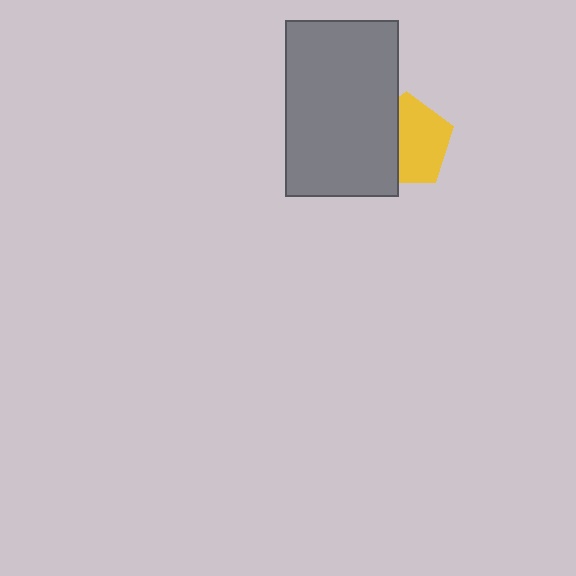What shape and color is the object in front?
The object in front is a gray rectangle.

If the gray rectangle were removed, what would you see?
You would see the complete yellow pentagon.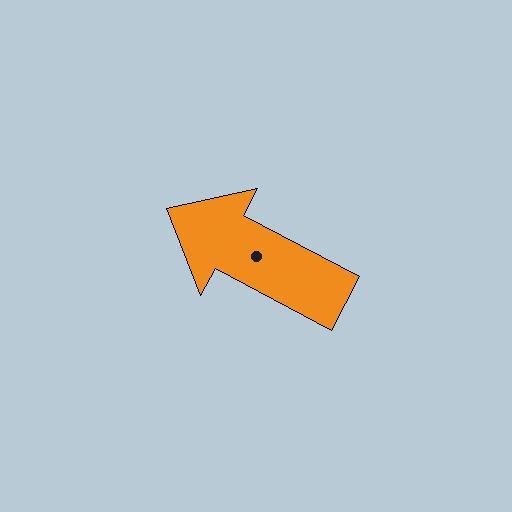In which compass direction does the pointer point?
Northwest.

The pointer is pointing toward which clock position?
Roughly 10 o'clock.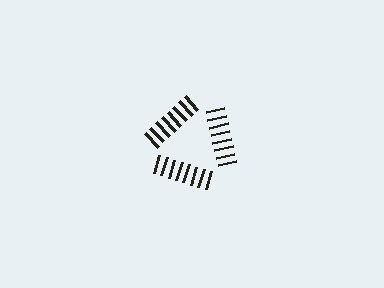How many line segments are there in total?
24 — 8 along each of the 3 edges.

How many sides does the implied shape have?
3 sides — the line-ends trace a triangle.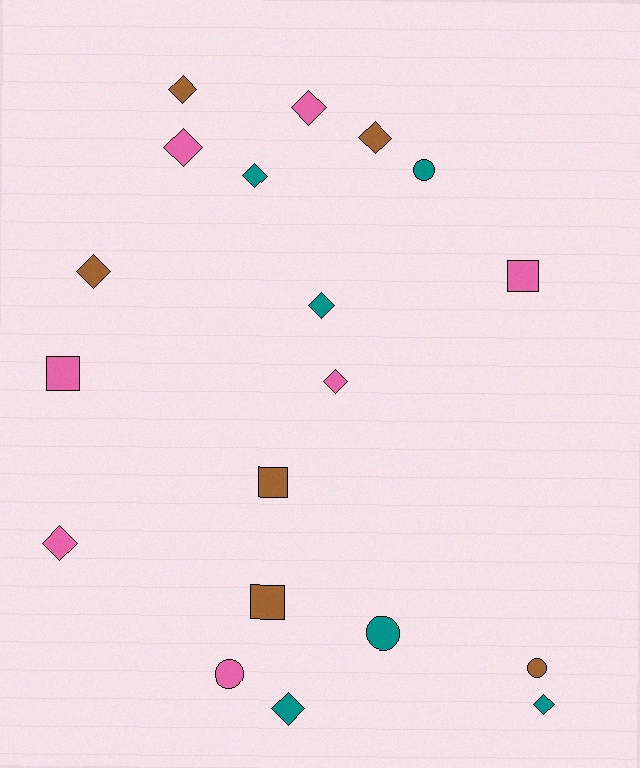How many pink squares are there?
There are 2 pink squares.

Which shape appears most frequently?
Diamond, with 11 objects.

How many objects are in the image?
There are 19 objects.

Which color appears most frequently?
Pink, with 7 objects.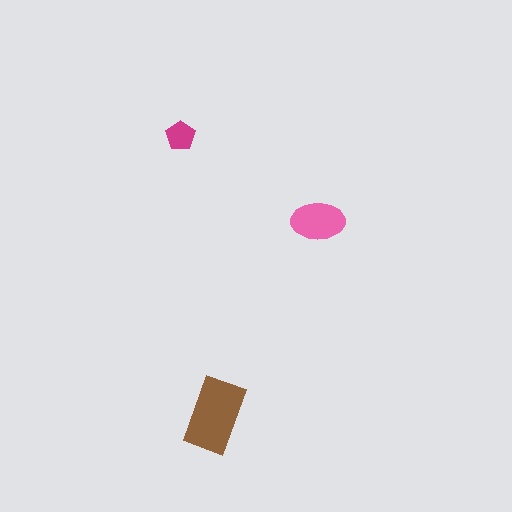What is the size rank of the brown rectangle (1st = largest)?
1st.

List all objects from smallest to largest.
The magenta pentagon, the pink ellipse, the brown rectangle.